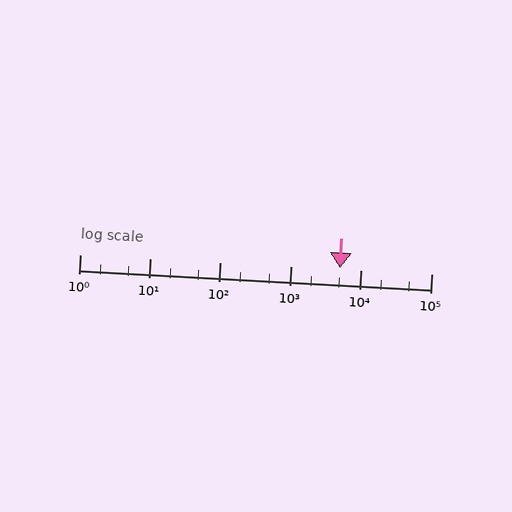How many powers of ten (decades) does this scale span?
The scale spans 5 decades, from 1 to 100000.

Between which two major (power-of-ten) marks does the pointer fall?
The pointer is between 1000 and 10000.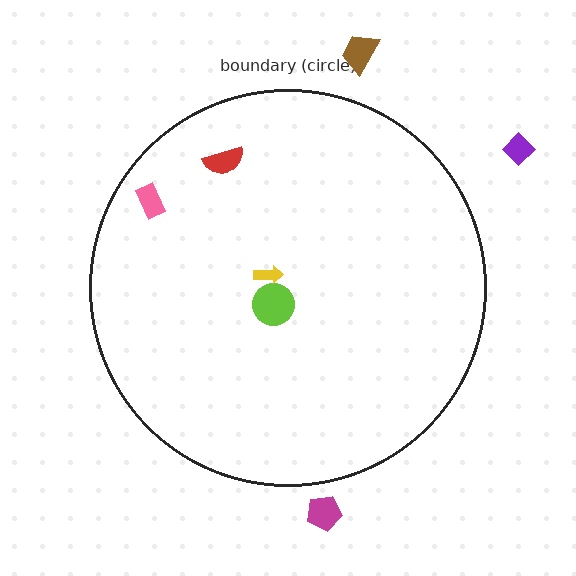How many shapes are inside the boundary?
4 inside, 3 outside.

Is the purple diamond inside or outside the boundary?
Outside.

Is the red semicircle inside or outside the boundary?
Inside.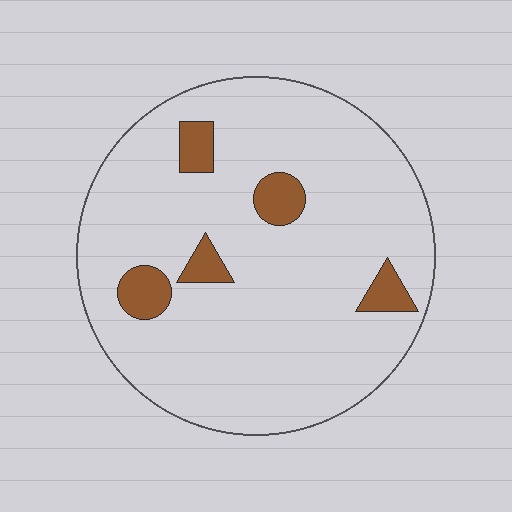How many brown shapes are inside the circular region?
5.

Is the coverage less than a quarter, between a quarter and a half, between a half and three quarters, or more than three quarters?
Less than a quarter.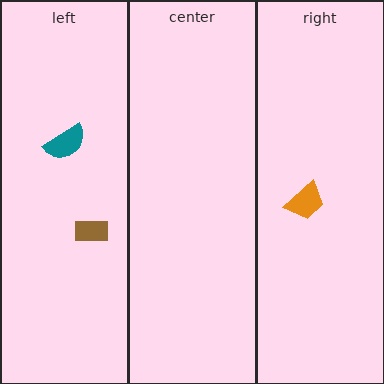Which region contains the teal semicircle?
The left region.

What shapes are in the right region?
The orange trapezoid.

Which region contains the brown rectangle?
The left region.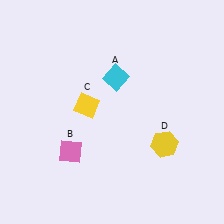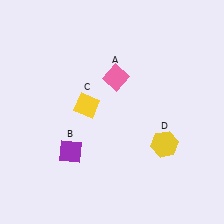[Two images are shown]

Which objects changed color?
A changed from cyan to pink. B changed from pink to purple.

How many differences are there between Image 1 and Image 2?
There are 2 differences between the two images.